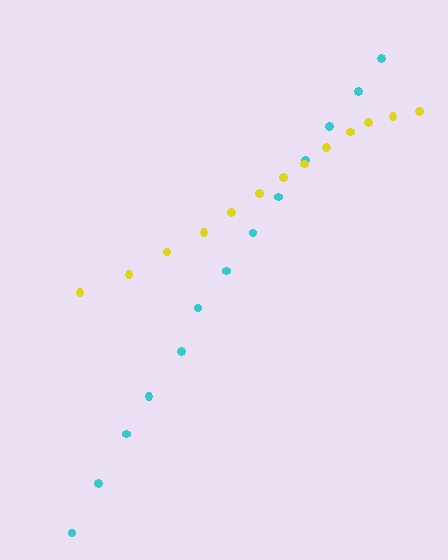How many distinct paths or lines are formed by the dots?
There are 2 distinct paths.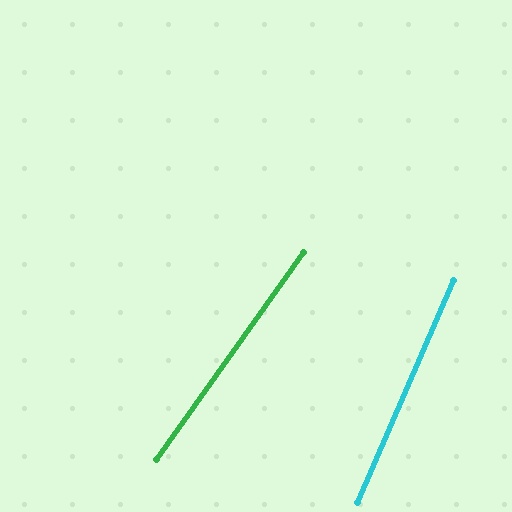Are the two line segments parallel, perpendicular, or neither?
Neither parallel nor perpendicular — they differ by about 12°.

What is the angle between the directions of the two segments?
Approximately 12 degrees.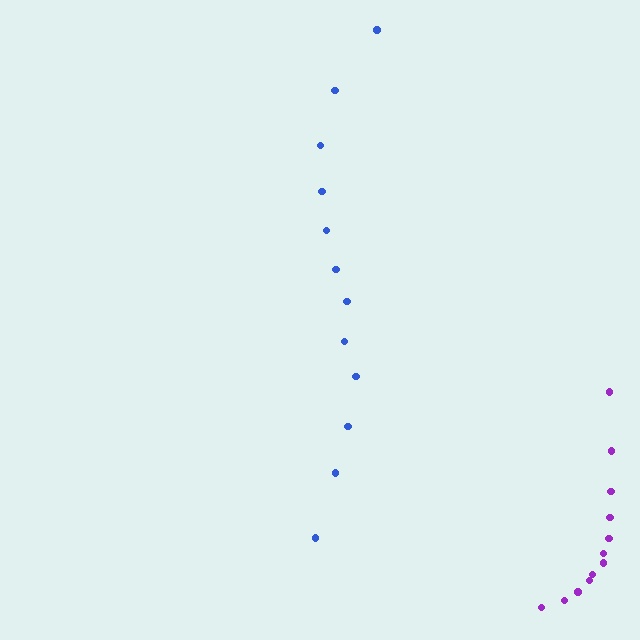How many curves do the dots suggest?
There are 2 distinct paths.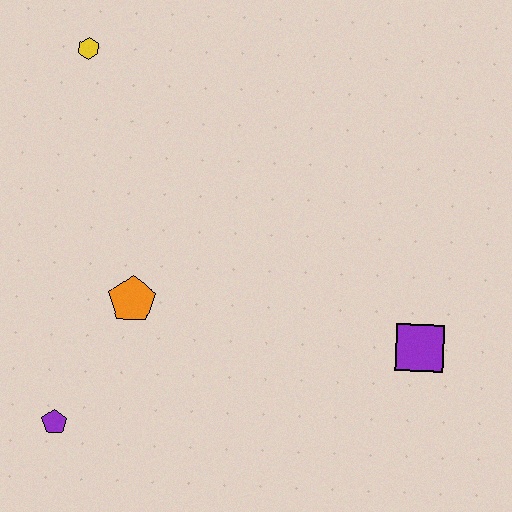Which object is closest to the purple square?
The orange pentagon is closest to the purple square.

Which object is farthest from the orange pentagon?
The purple square is farthest from the orange pentagon.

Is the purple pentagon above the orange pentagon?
No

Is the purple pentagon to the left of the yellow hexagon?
Yes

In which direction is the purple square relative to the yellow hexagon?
The purple square is to the right of the yellow hexagon.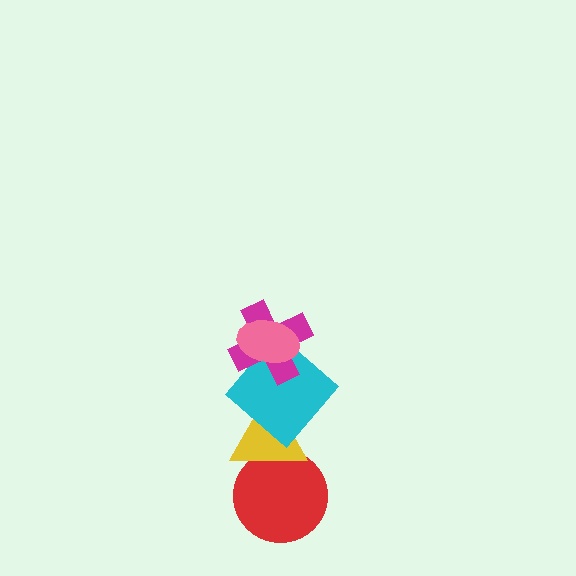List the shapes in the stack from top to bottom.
From top to bottom: the pink ellipse, the magenta cross, the cyan diamond, the yellow triangle, the red circle.